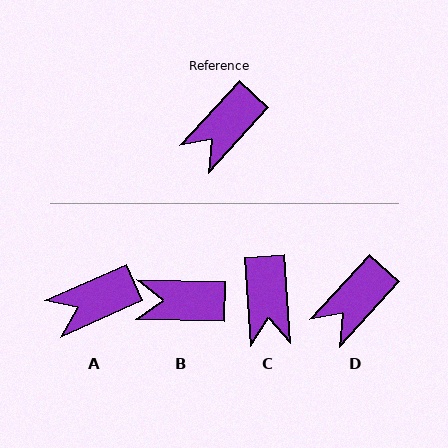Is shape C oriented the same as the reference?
No, it is off by about 46 degrees.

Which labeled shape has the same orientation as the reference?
D.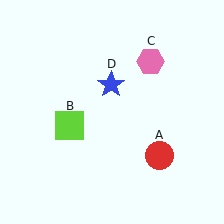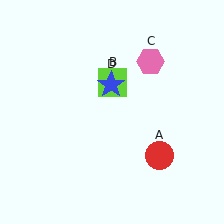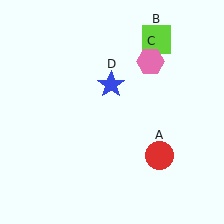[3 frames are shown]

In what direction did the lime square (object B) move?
The lime square (object B) moved up and to the right.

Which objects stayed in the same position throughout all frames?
Red circle (object A) and pink hexagon (object C) and blue star (object D) remained stationary.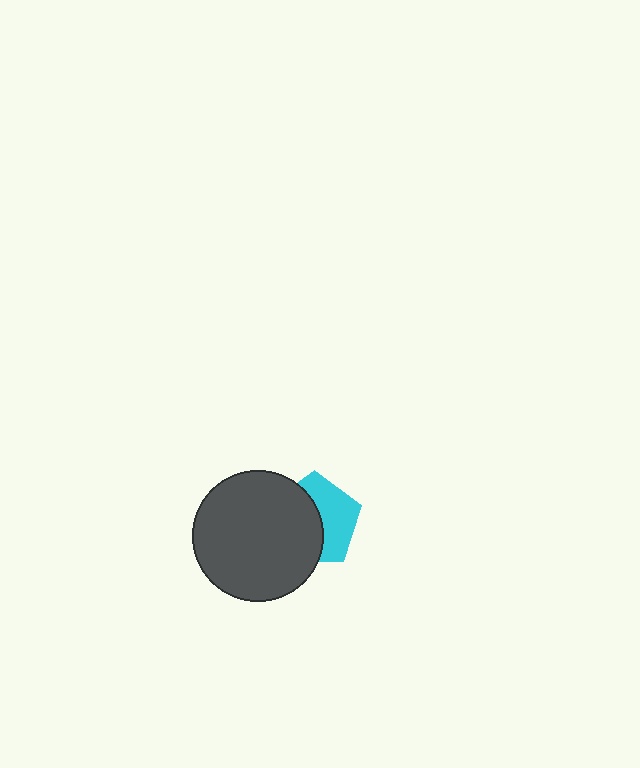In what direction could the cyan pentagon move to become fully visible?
The cyan pentagon could move right. That would shift it out from behind the dark gray circle entirely.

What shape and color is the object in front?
The object in front is a dark gray circle.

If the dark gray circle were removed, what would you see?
You would see the complete cyan pentagon.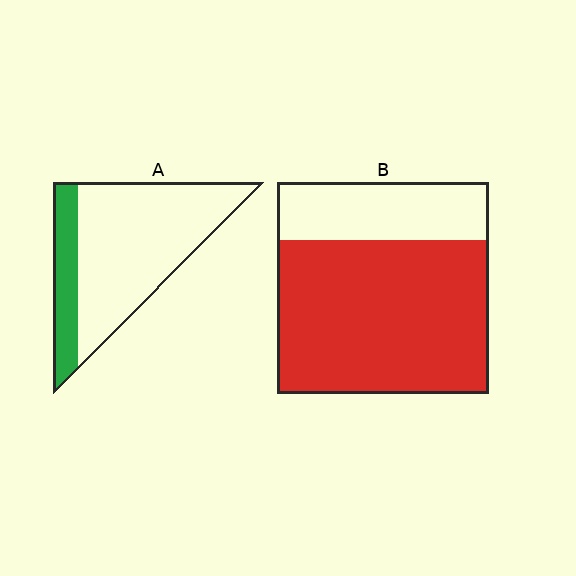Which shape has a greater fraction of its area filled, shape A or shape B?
Shape B.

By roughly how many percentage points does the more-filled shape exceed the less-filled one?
By roughly 50 percentage points (B over A).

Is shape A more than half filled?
No.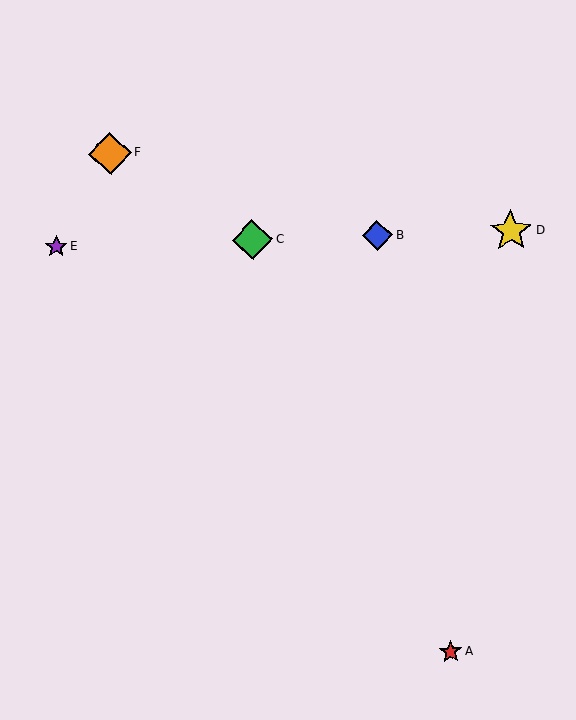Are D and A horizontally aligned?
No, D is at y≈231 and A is at y≈652.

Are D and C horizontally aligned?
Yes, both are at y≈231.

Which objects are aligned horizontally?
Objects B, C, D, E are aligned horizontally.